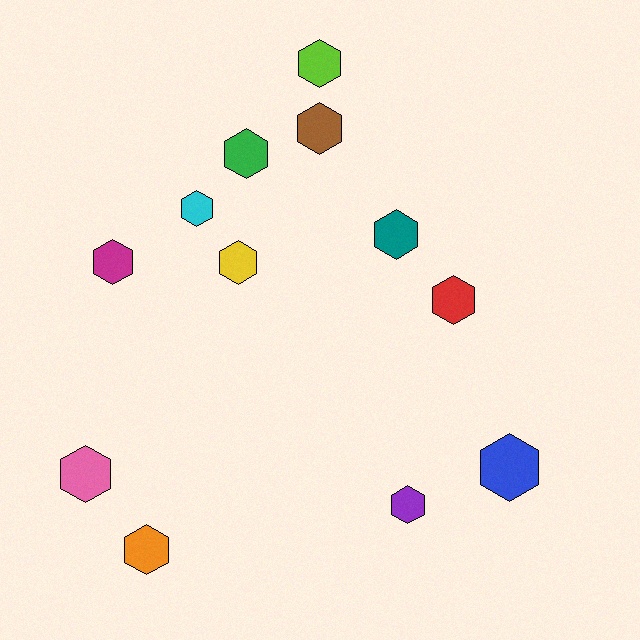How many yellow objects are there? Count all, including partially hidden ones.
There is 1 yellow object.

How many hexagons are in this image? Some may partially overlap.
There are 12 hexagons.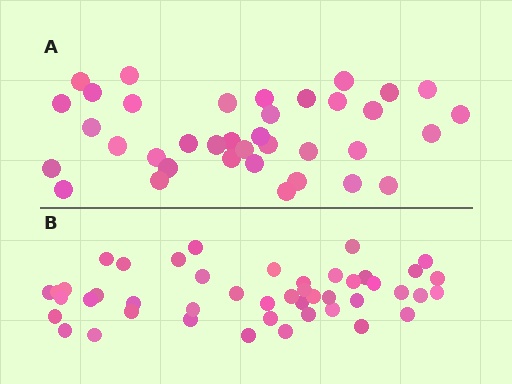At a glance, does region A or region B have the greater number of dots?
Region B (the bottom region) has more dots.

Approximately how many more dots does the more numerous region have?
Region B has roughly 8 or so more dots than region A.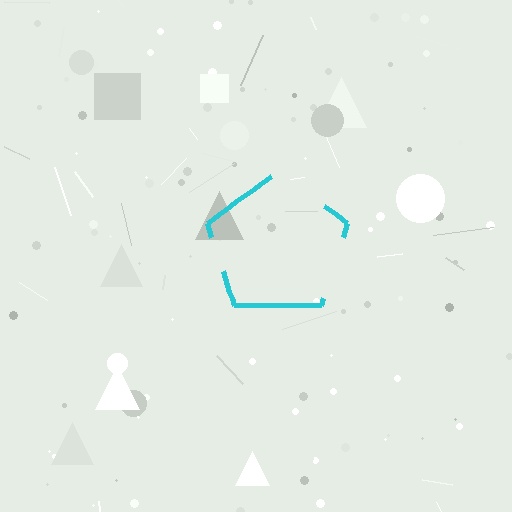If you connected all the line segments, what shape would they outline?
They would outline a pentagon.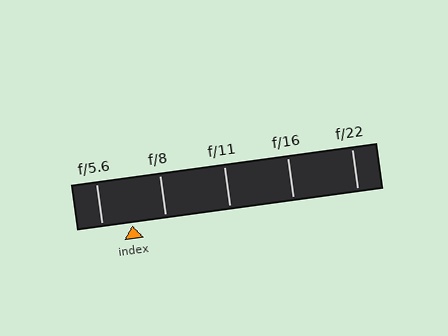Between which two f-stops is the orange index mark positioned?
The index mark is between f/5.6 and f/8.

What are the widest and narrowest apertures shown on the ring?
The widest aperture shown is f/5.6 and the narrowest is f/22.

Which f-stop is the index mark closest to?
The index mark is closest to f/5.6.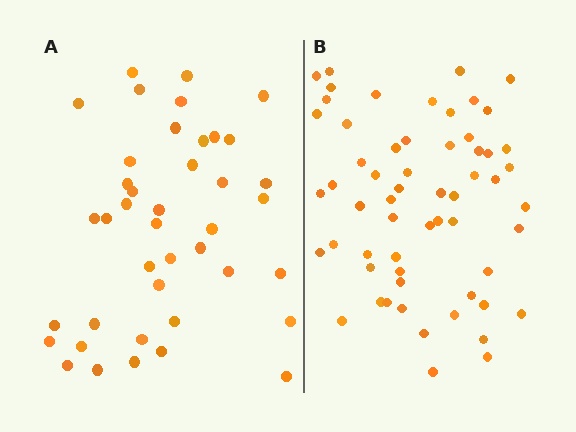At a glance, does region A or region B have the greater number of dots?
Region B (the right region) has more dots.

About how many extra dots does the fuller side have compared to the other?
Region B has approximately 20 more dots than region A.